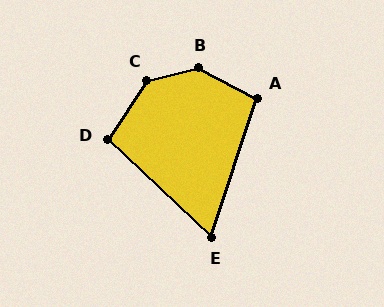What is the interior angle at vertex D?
Approximately 100 degrees (obtuse).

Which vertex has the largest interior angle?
B, at approximately 139 degrees.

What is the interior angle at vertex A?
Approximately 99 degrees (obtuse).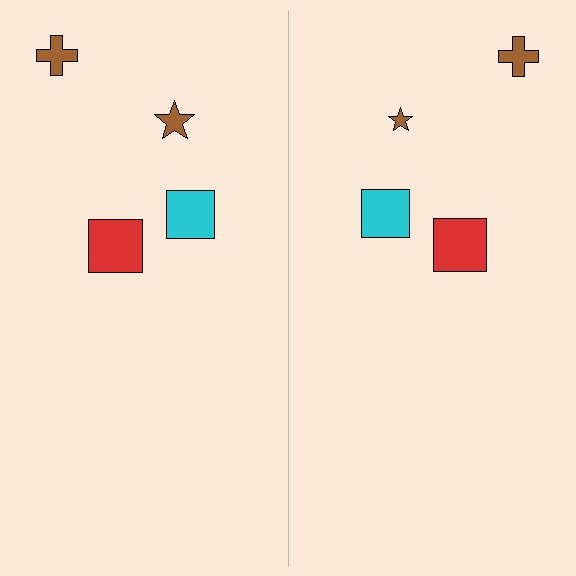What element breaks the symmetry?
The brown star on the right side has a different size than its mirror counterpart.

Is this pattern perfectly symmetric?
No, the pattern is not perfectly symmetric. The brown star on the right side has a different size than its mirror counterpart.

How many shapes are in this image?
There are 8 shapes in this image.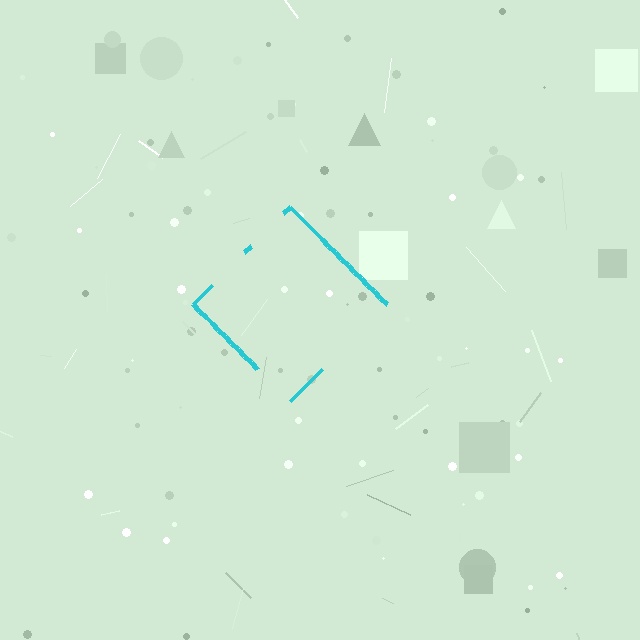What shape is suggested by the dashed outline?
The dashed outline suggests a diamond.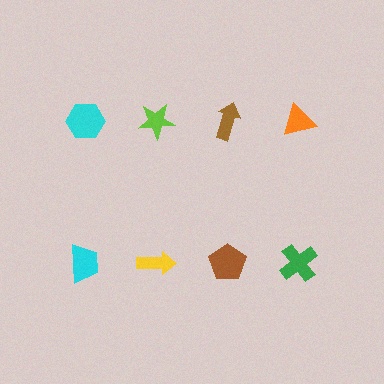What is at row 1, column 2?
A lime star.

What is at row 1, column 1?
A cyan hexagon.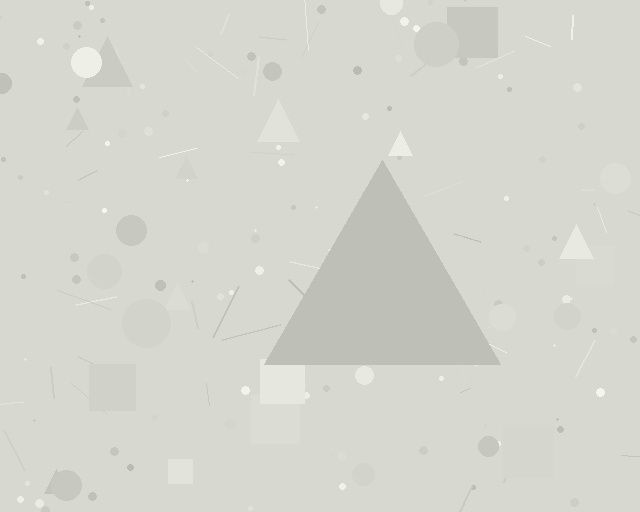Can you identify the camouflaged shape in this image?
The camouflaged shape is a triangle.